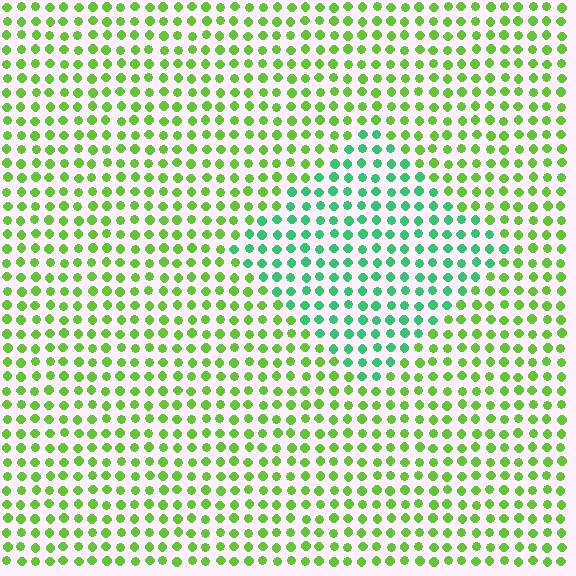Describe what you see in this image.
The image is filled with small lime elements in a uniform arrangement. A diamond-shaped region is visible where the elements are tinted to a slightly different hue, forming a subtle color boundary.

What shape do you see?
I see a diamond.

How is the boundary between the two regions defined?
The boundary is defined purely by a slight shift in hue (about 44 degrees). Spacing, size, and orientation are identical on both sides.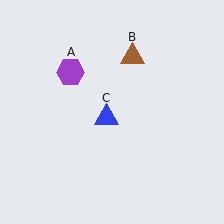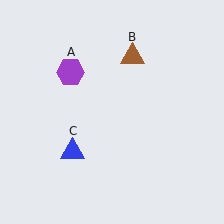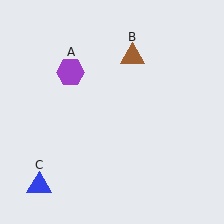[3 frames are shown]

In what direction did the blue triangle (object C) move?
The blue triangle (object C) moved down and to the left.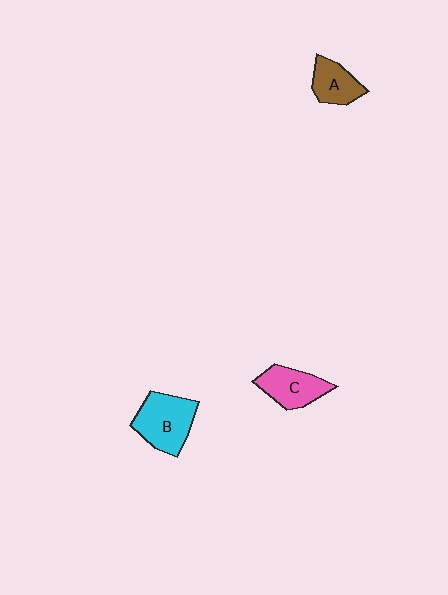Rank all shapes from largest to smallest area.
From largest to smallest: B (cyan), C (pink), A (brown).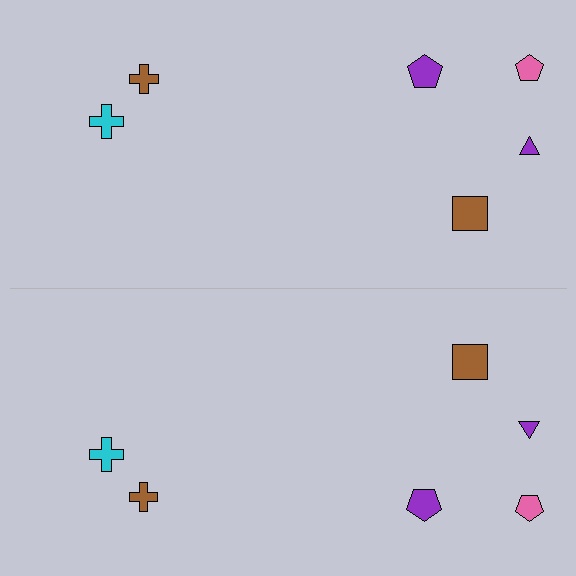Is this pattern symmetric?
Yes, this pattern has bilateral (reflection) symmetry.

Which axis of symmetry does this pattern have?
The pattern has a horizontal axis of symmetry running through the center of the image.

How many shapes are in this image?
There are 12 shapes in this image.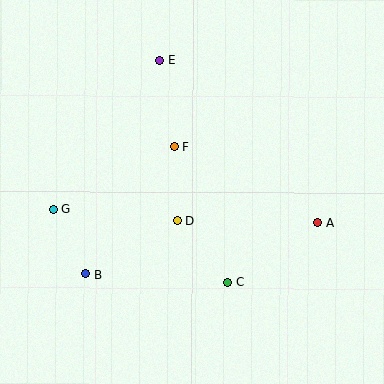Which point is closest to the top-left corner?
Point E is closest to the top-left corner.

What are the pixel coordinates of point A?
Point A is at (318, 223).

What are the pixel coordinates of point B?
Point B is at (85, 274).